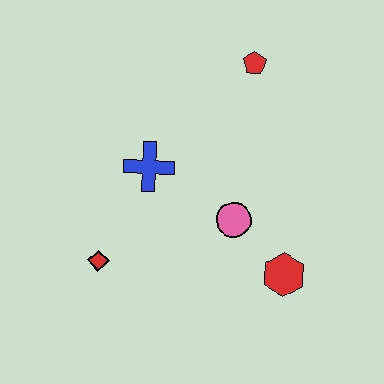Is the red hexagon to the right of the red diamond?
Yes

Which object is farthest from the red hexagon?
The red pentagon is farthest from the red hexagon.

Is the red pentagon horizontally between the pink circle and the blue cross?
No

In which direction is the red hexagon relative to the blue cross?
The red hexagon is to the right of the blue cross.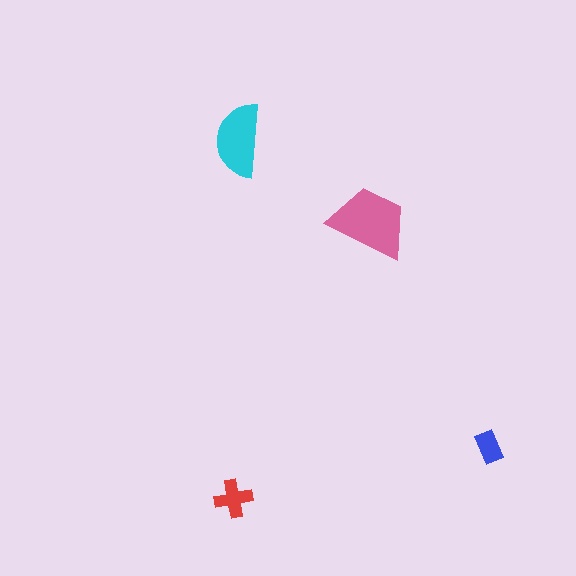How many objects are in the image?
There are 4 objects in the image.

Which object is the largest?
The pink trapezoid.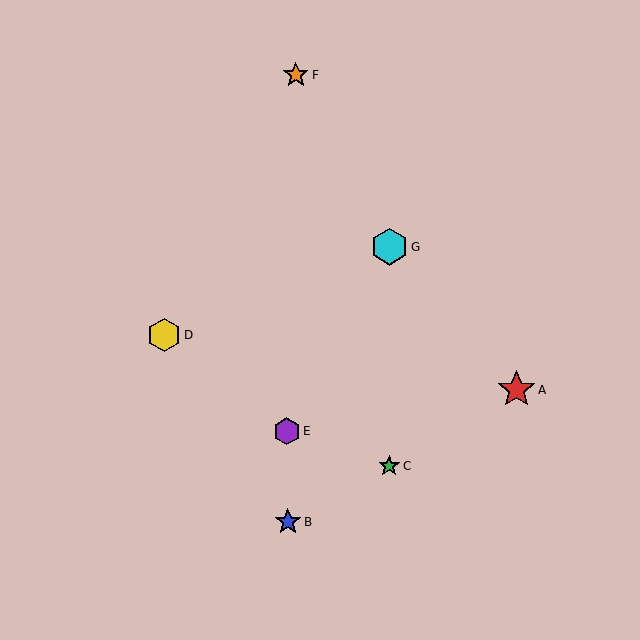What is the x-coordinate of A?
Object A is at x≈516.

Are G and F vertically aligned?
No, G is at x≈389 and F is at x≈296.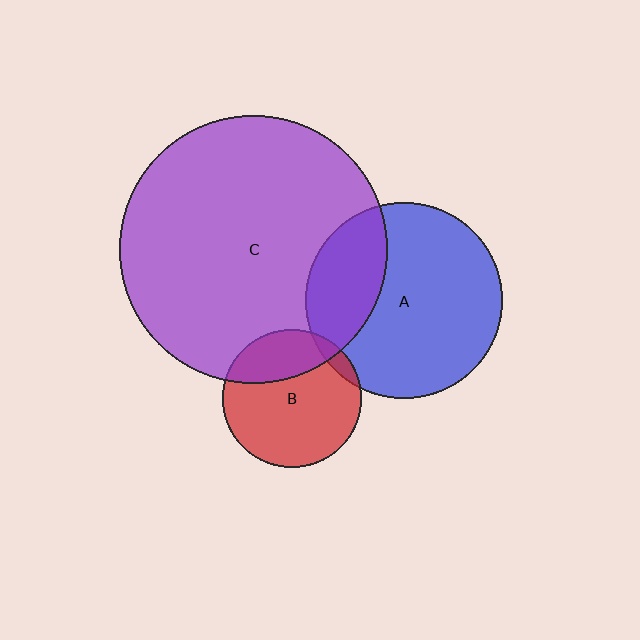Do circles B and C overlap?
Yes.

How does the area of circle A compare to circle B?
Approximately 2.0 times.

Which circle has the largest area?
Circle C (purple).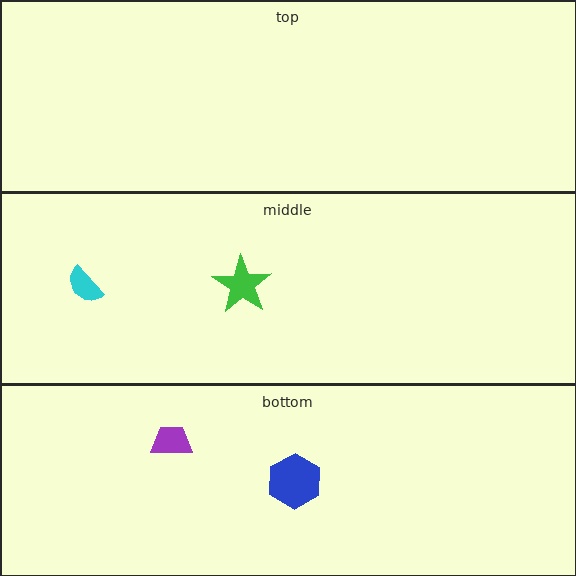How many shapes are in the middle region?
2.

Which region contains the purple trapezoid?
The bottom region.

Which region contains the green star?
The middle region.